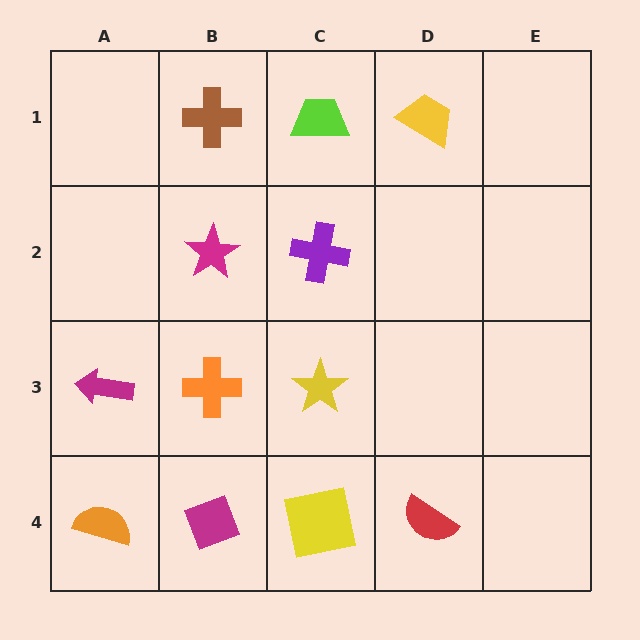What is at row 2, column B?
A magenta star.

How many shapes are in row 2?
2 shapes.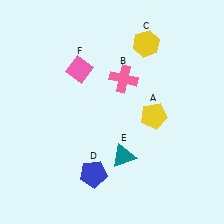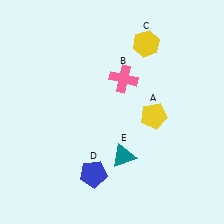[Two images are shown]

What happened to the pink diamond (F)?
The pink diamond (F) was removed in Image 2. It was in the top-left area of Image 1.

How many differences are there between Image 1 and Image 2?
There is 1 difference between the two images.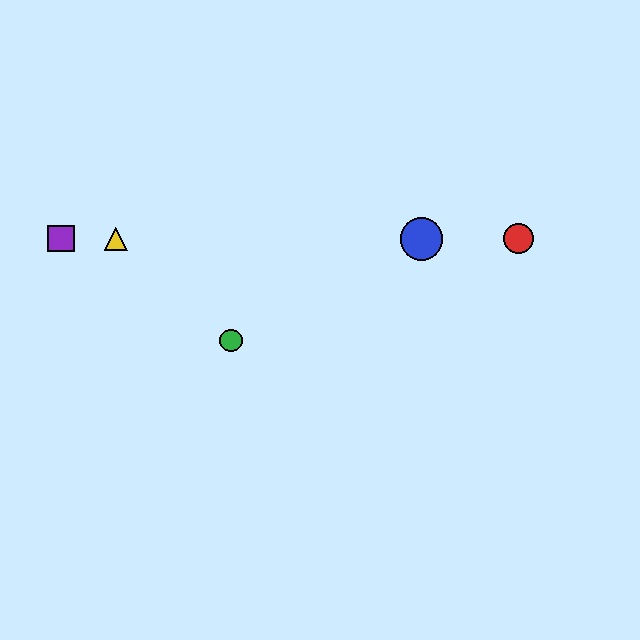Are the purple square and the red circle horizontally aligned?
Yes, both are at y≈239.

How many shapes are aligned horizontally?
4 shapes (the red circle, the blue circle, the yellow triangle, the purple square) are aligned horizontally.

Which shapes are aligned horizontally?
The red circle, the blue circle, the yellow triangle, the purple square are aligned horizontally.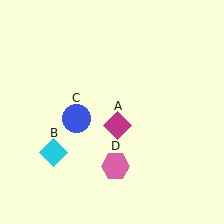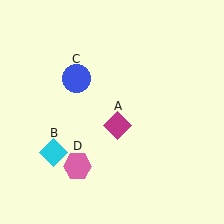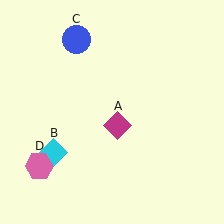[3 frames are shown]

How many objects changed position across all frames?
2 objects changed position: blue circle (object C), pink hexagon (object D).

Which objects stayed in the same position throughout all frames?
Magenta diamond (object A) and cyan diamond (object B) remained stationary.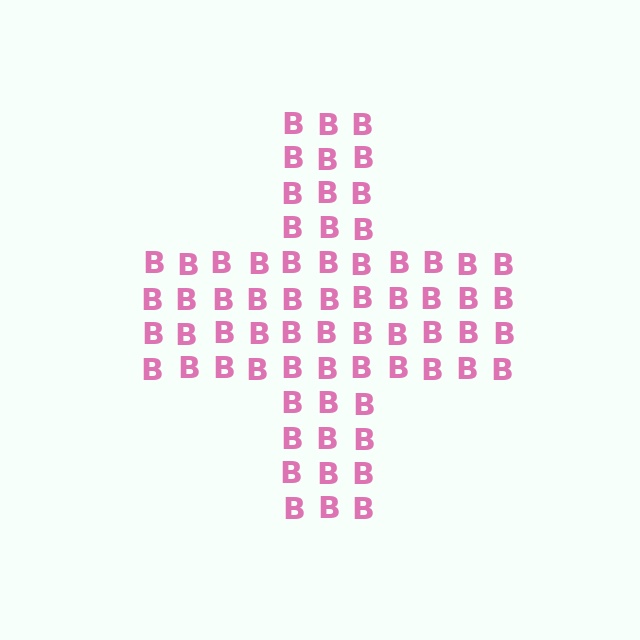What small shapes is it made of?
It is made of small letter B's.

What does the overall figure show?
The overall figure shows a cross.